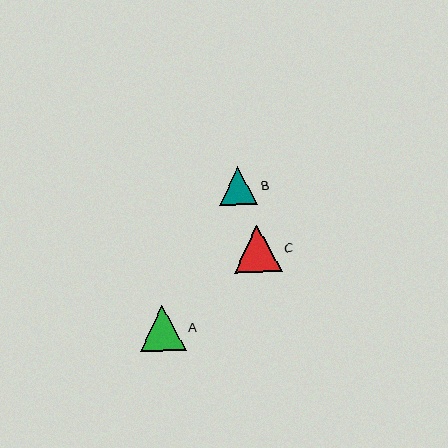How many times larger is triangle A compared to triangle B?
Triangle A is approximately 1.2 times the size of triangle B.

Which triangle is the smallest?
Triangle B is the smallest with a size of approximately 38 pixels.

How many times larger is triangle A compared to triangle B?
Triangle A is approximately 1.2 times the size of triangle B.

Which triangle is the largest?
Triangle C is the largest with a size of approximately 48 pixels.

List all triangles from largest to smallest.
From largest to smallest: C, A, B.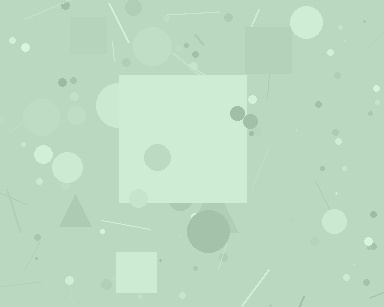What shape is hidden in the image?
A square is hidden in the image.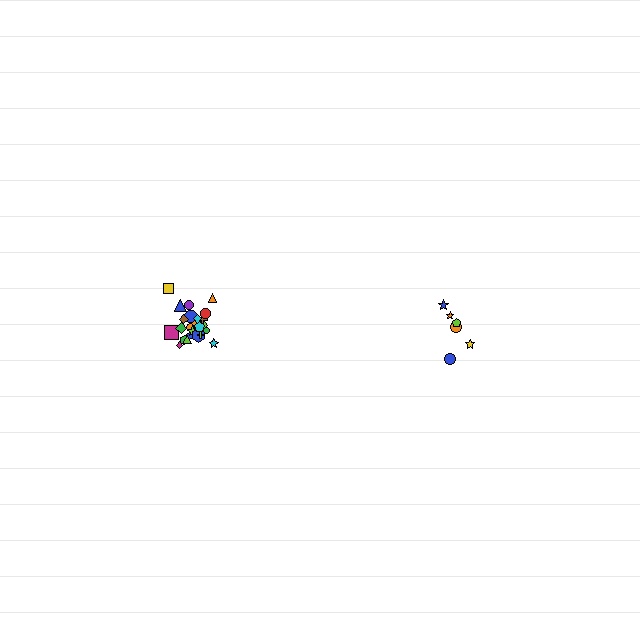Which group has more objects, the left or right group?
The left group.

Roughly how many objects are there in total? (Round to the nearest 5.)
Roughly 30 objects in total.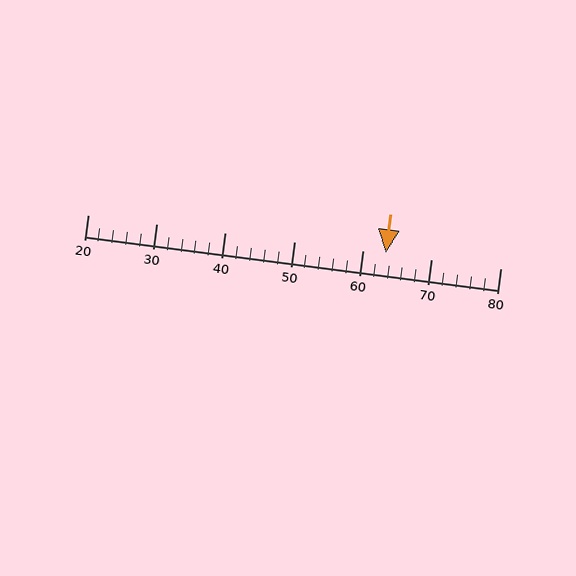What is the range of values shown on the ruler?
The ruler shows values from 20 to 80.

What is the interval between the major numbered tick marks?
The major tick marks are spaced 10 units apart.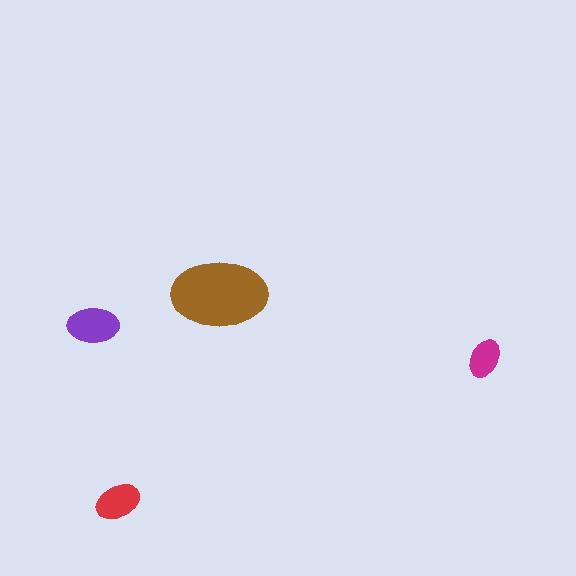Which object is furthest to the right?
The magenta ellipse is rightmost.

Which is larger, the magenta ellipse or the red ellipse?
The red one.